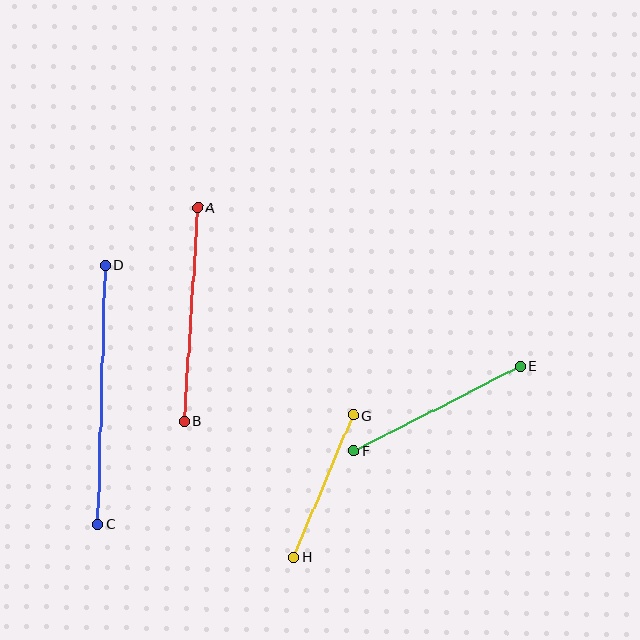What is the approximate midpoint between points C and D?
The midpoint is at approximately (102, 395) pixels.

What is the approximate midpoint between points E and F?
The midpoint is at approximately (437, 408) pixels.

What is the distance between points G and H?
The distance is approximately 154 pixels.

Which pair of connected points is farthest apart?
Points C and D are farthest apart.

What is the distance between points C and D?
The distance is approximately 259 pixels.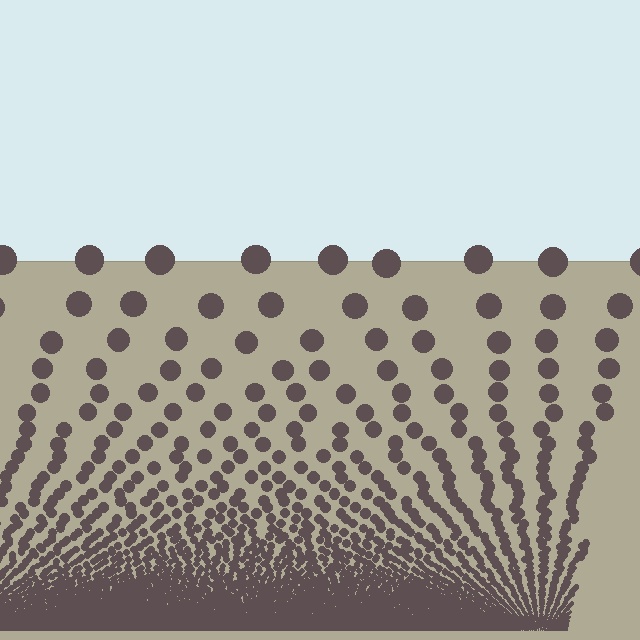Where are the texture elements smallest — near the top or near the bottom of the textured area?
Near the bottom.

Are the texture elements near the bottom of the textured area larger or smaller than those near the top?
Smaller. The gradient is inverted — elements near the bottom are smaller and denser.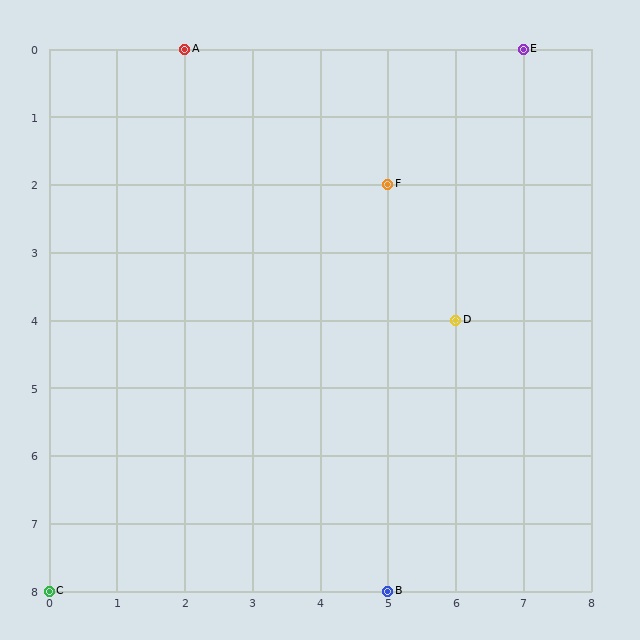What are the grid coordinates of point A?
Point A is at grid coordinates (2, 0).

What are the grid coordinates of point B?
Point B is at grid coordinates (5, 8).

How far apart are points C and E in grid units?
Points C and E are 7 columns and 8 rows apart (about 10.6 grid units diagonally).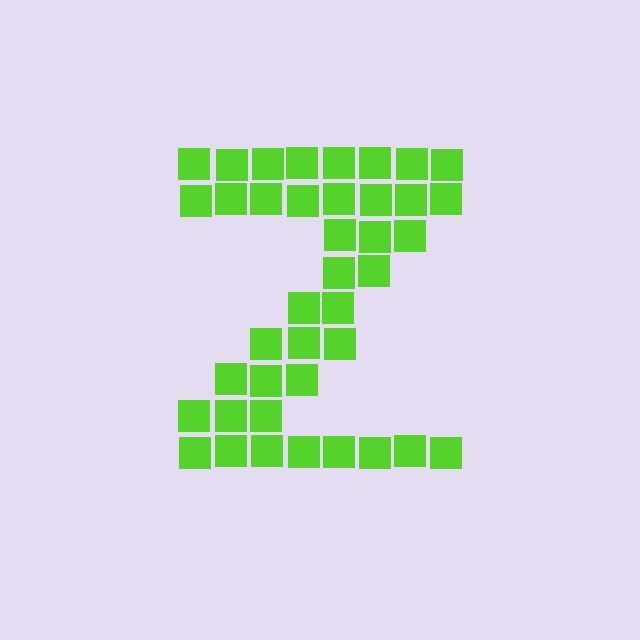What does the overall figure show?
The overall figure shows the letter Z.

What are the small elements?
The small elements are squares.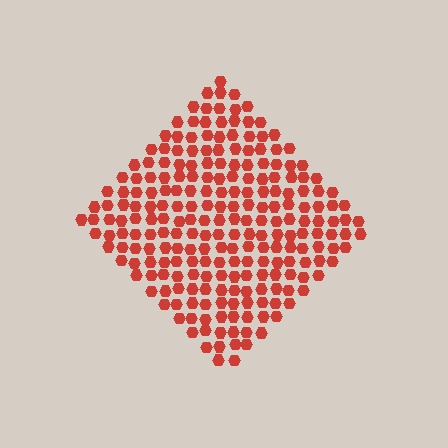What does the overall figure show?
The overall figure shows a diamond.